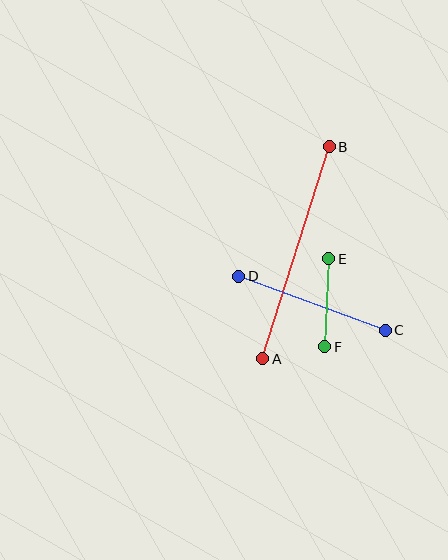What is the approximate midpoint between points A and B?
The midpoint is at approximately (296, 253) pixels.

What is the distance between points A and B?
The distance is approximately 222 pixels.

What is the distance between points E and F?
The distance is approximately 88 pixels.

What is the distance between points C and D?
The distance is approximately 156 pixels.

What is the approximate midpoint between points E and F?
The midpoint is at approximately (327, 303) pixels.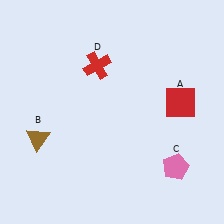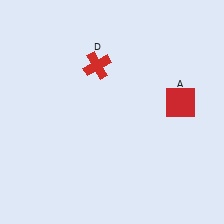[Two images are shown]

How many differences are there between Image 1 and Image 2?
There are 2 differences between the two images.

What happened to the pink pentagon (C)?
The pink pentagon (C) was removed in Image 2. It was in the bottom-right area of Image 1.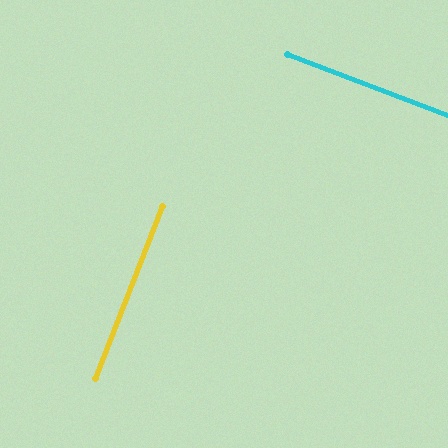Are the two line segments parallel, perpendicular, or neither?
Perpendicular — they meet at approximately 89°.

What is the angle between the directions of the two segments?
Approximately 89 degrees.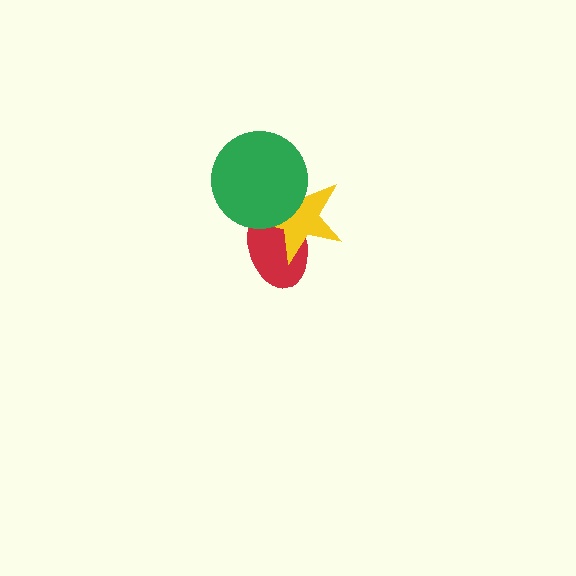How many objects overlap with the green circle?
2 objects overlap with the green circle.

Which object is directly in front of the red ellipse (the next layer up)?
The yellow star is directly in front of the red ellipse.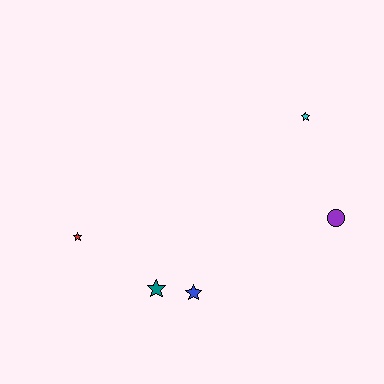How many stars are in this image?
There are 4 stars.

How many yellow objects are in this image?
There are no yellow objects.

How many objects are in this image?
There are 5 objects.